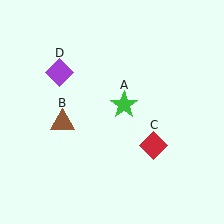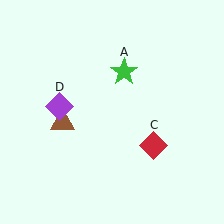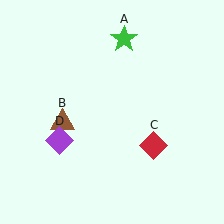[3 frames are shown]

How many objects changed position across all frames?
2 objects changed position: green star (object A), purple diamond (object D).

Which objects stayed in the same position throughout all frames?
Brown triangle (object B) and red diamond (object C) remained stationary.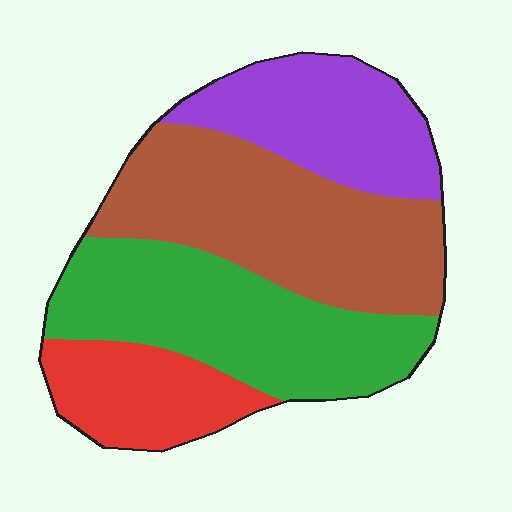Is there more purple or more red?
Purple.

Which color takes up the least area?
Red, at roughly 15%.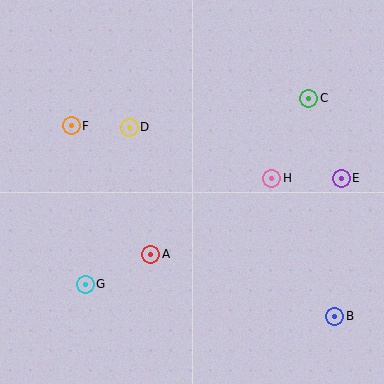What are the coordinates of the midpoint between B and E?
The midpoint between B and E is at (338, 247).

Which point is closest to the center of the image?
Point A at (151, 254) is closest to the center.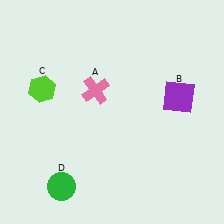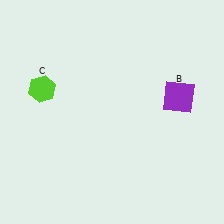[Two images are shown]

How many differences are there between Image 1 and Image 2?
There are 2 differences between the two images.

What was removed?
The green circle (D), the pink cross (A) were removed in Image 2.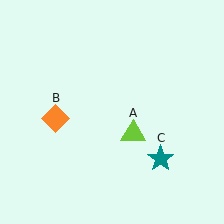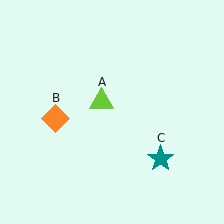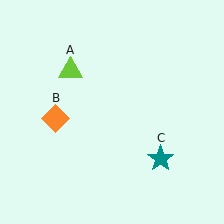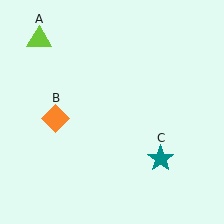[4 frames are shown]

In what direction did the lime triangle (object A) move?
The lime triangle (object A) moved up and to the left.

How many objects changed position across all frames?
1 object changed position: lime triangle (object A).